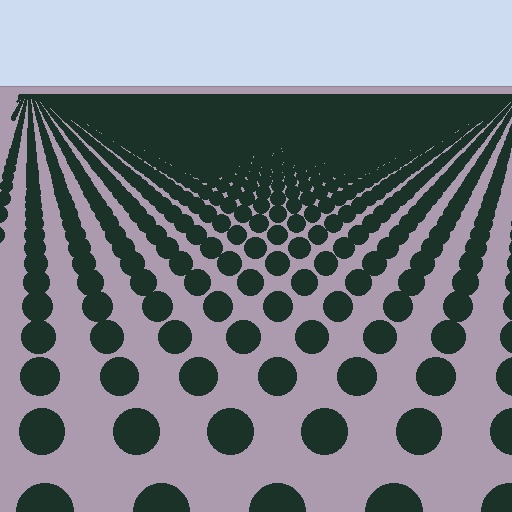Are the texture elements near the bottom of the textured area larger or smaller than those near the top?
Larger. Near the bottom, elements are closer to the viewer and appear at a bigger on-screen size.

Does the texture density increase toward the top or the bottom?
Density increases toward the top.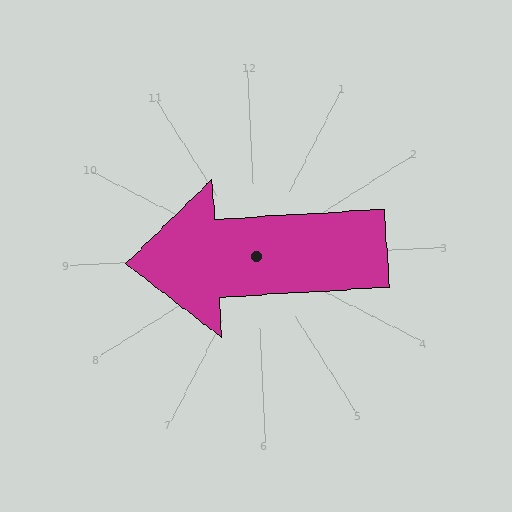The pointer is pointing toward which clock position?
Roughly 9 o'clock.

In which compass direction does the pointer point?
West.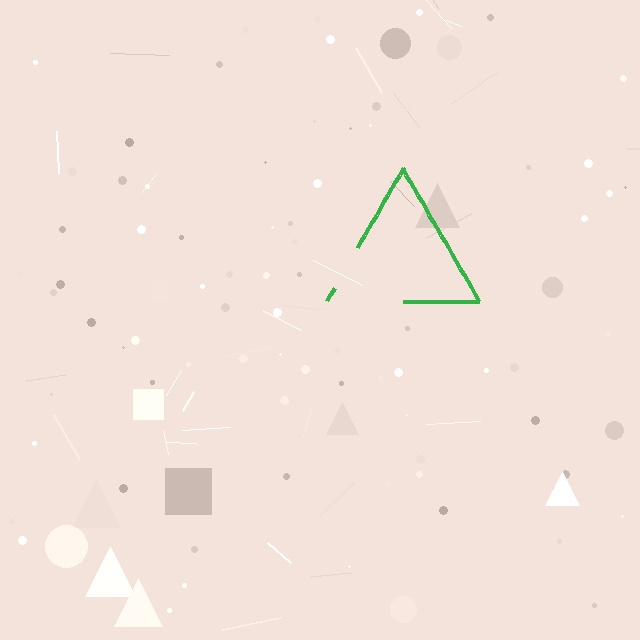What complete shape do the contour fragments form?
The contour fragments form a triangle.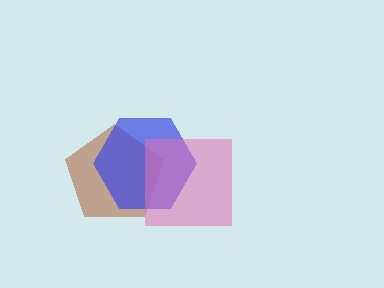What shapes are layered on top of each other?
The layered shapes are: a brown pentagon, a blue hexagon, a pink square.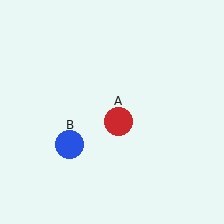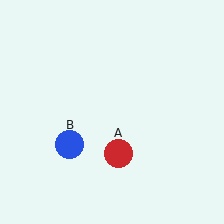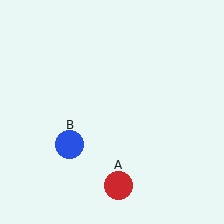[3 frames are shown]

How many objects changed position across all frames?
1 object changed position: red circle (object A).